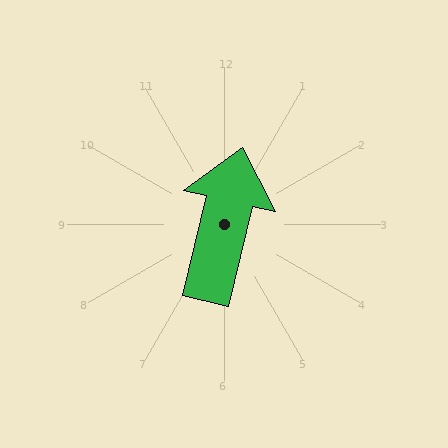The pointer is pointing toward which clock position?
Roughly 12 o'clock.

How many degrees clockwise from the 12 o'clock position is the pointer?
Approximately 13 degrees.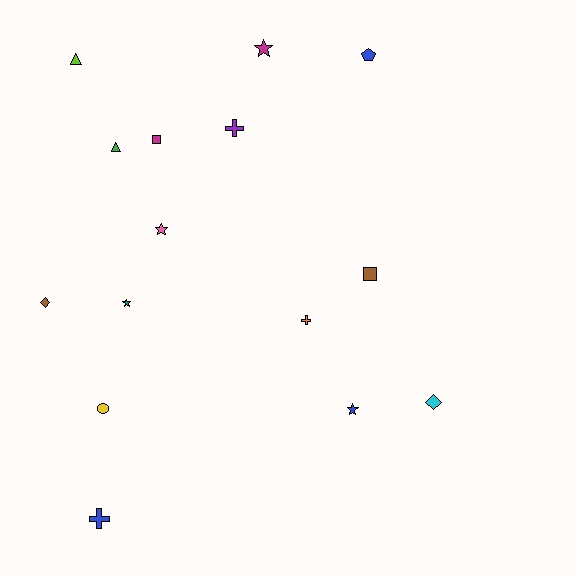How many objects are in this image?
There are 15 objects.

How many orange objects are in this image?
There is 1 orange object.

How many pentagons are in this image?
There is 1 pentagon.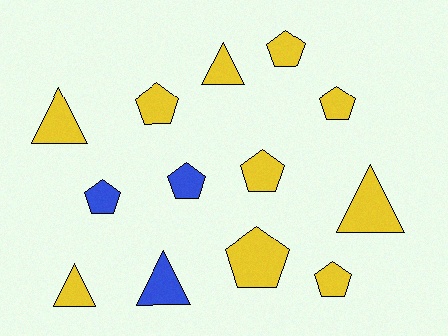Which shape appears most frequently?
Pentagon, with 8 objects.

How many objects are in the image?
There are 13 objects.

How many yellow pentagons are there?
There are 6 yellow pentagons.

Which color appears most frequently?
Yellow, with 10 objects.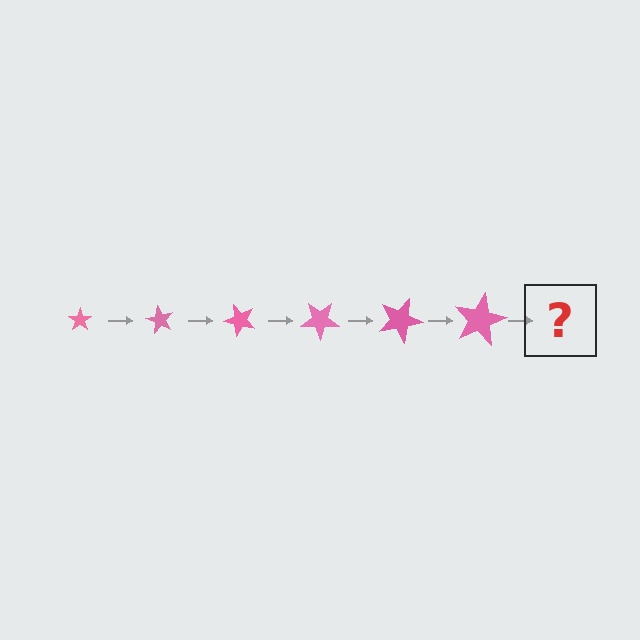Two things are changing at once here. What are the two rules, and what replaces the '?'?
The two rules are that the star grows larger each step and it rotates 60 degrees each step. The '?' should be a star, larger than the previous one and rotated 360 degrees from the start.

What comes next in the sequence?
The next element should be a star, larger than the previous one and rotated 360 degrees from the start.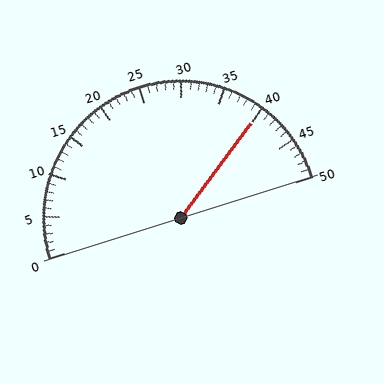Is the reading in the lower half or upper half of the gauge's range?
The reading is in the upper half of the range (0 to 50).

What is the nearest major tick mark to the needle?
The nearest major tick mark is 40.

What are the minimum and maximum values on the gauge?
The gauge ranges from 0 to 50.